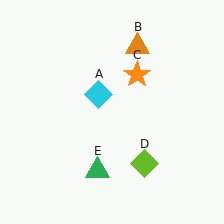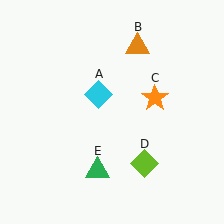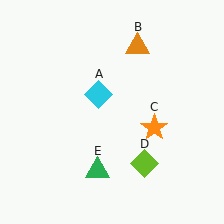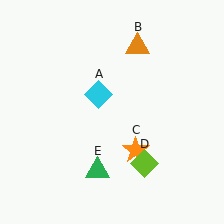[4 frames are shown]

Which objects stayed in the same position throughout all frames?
Cyan diamond (object A) and orange triangle (object B) and lime diamond (object D) and green triangle (object E) remained stationary.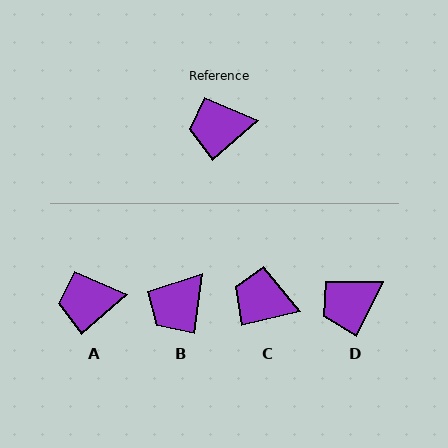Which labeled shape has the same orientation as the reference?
A.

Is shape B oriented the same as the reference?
No, it is off by about 42 degrees.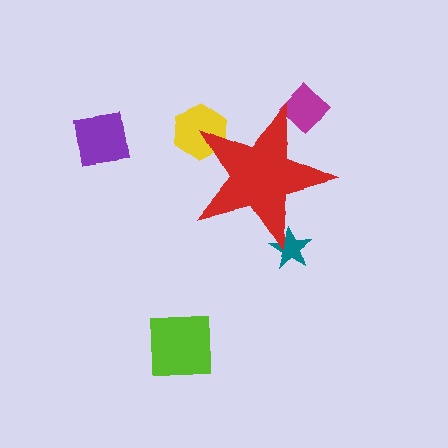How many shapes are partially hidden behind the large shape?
3 shapes are partially hidden.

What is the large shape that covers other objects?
A red star.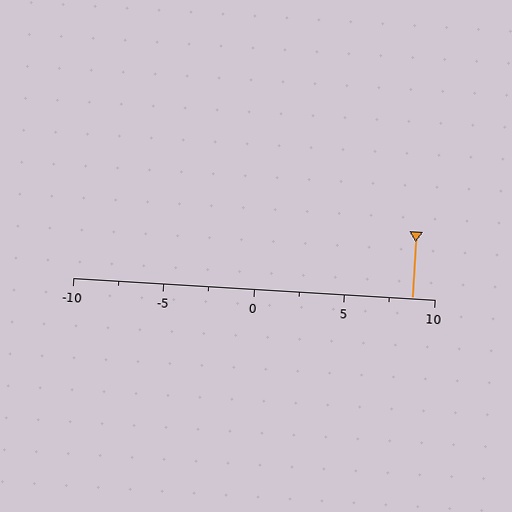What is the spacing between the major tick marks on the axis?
The major ticks are spaced 5 apart.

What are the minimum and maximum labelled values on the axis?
The axis runs from -10 to 10.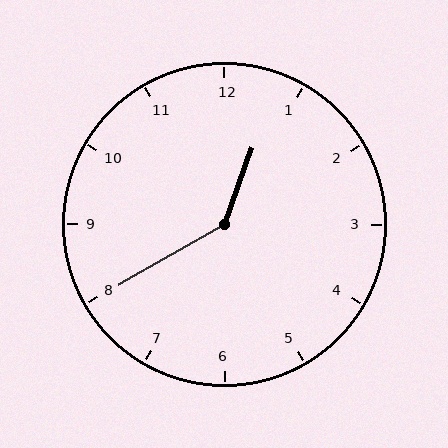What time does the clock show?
12:40.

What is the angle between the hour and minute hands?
Approximately 140 degrees.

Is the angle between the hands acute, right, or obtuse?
It is obtuse.